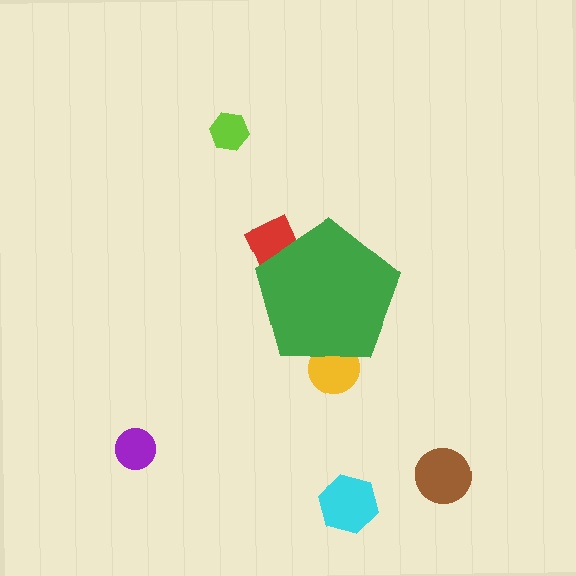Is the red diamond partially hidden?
Yes, the red diamond is partially hidden behind the green pentagon.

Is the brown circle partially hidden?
No, the brown circle is fully visible.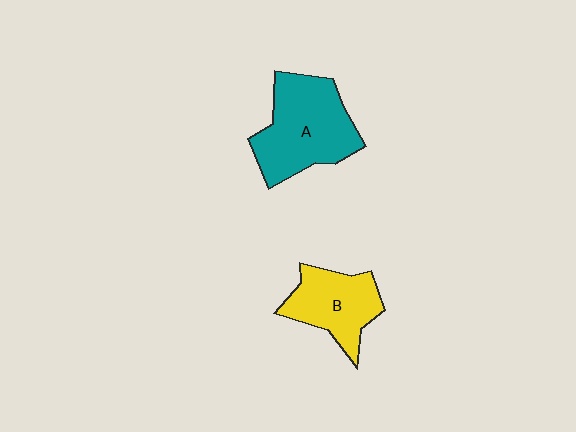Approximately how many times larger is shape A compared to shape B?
Approximately 1.4 times.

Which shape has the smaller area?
Shape B (yellow).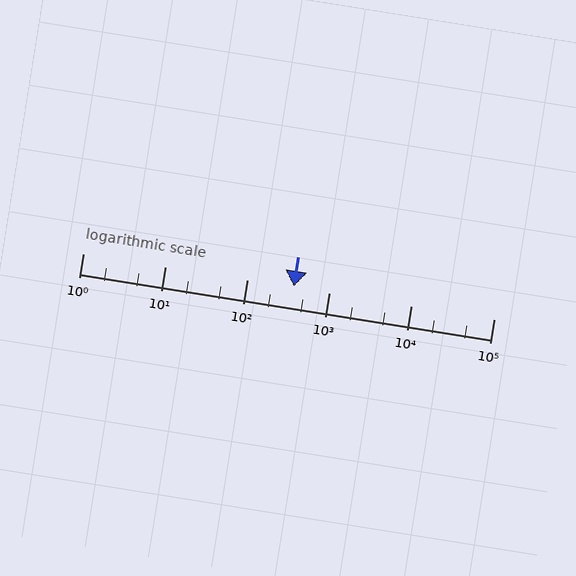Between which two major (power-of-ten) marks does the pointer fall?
The pointer is between 100 and 1000.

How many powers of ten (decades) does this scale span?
The scale spans 5 decades, from 1 to 100000.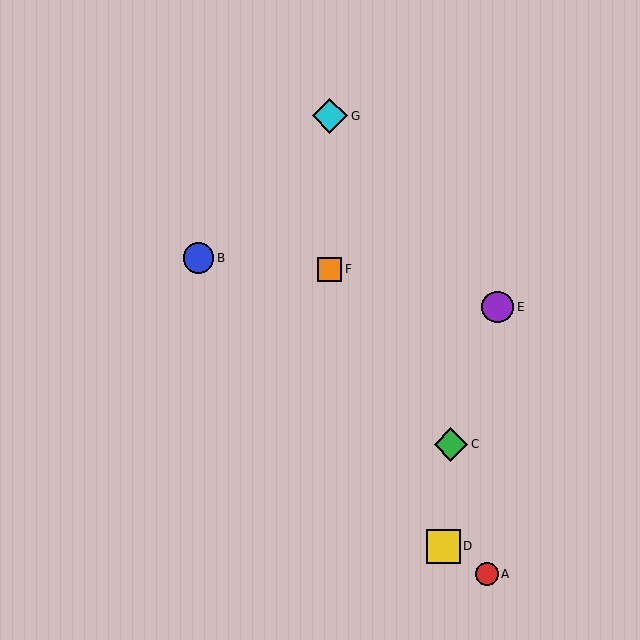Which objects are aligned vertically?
Objects F, G are aligned vertically.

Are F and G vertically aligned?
Yes, both are at x≈330.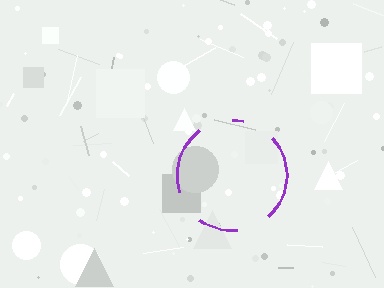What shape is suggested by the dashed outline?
The dashed outline suggests a circle.